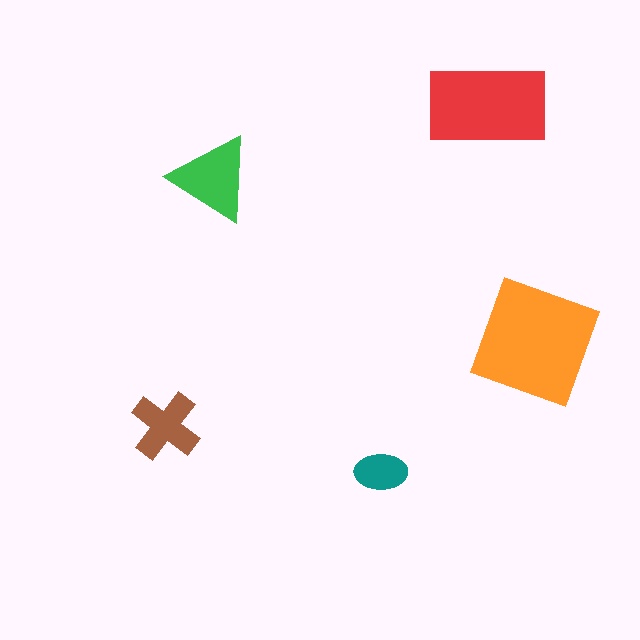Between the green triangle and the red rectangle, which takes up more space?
The red rectangle.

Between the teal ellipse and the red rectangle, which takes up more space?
The red rectangle.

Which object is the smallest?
The teal ellipse.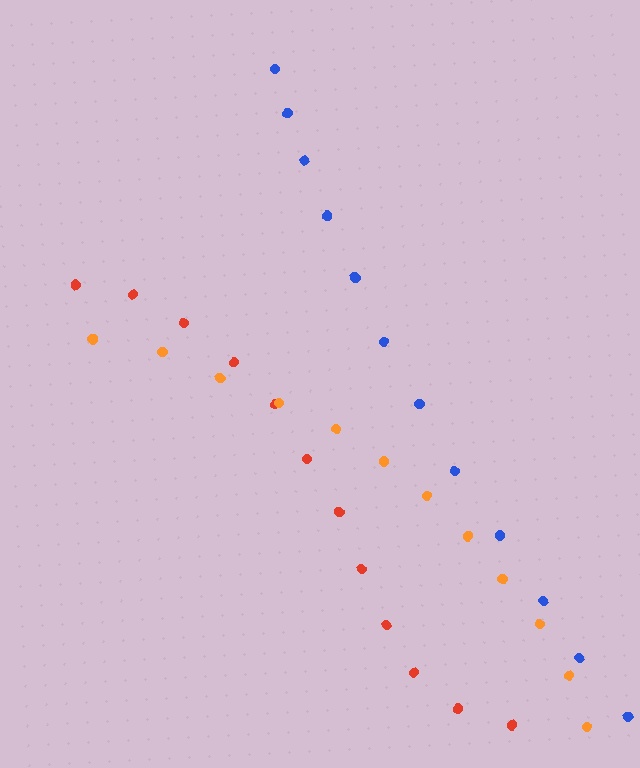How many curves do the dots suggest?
There are 3 distinct paths.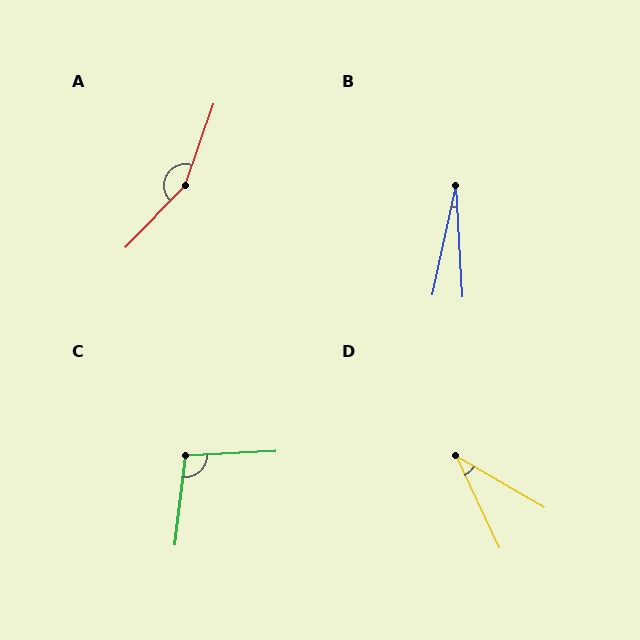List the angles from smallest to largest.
B (16°), D (35°), C (99°), A (155°).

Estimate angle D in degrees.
Approximately 35 degrees.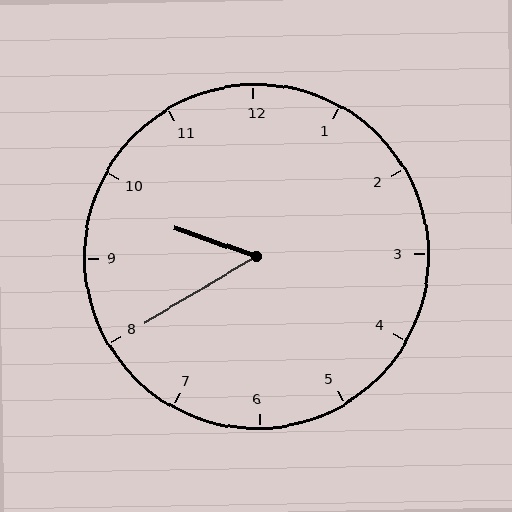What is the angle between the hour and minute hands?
Approximately 50 degrees.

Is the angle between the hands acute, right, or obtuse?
It is acute.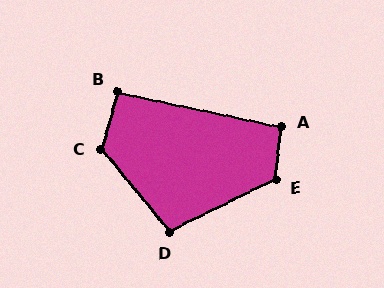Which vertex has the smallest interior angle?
B, at approximately 94 degrees.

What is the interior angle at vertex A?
Approximately 96 degrees (obtuse).